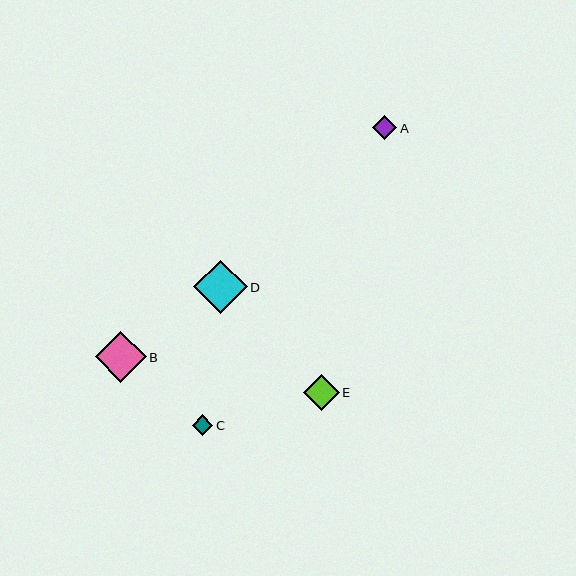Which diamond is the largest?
Diamond D is the largest with a size of approximately 53 pixels.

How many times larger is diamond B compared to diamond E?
Diamond B is approximately 1.4 times the size of diamond E.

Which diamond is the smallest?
Diamond C is the smallest with a size of approximately 21 pixels.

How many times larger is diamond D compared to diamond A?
Diamond D is approximately 2.2 times the size of diamond A.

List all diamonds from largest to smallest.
From largest to smallest: D, B, E, A, C.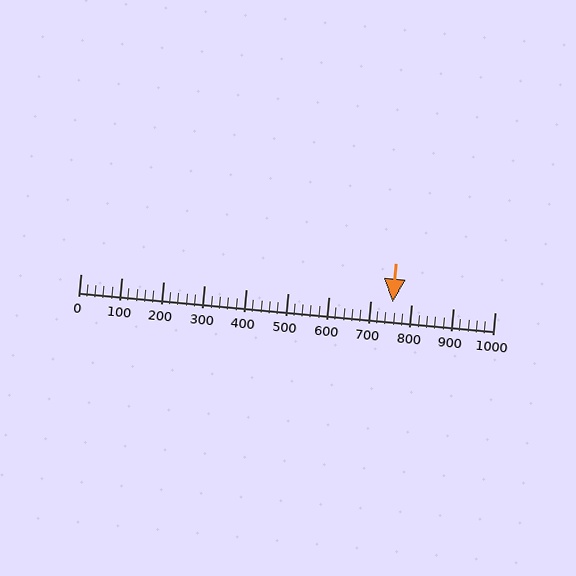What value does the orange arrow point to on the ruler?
The orange arrow points to approximately 755.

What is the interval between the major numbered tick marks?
The major tick marks are spaced 100 units apart.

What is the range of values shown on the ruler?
The ruler shows values from 0 to 1000.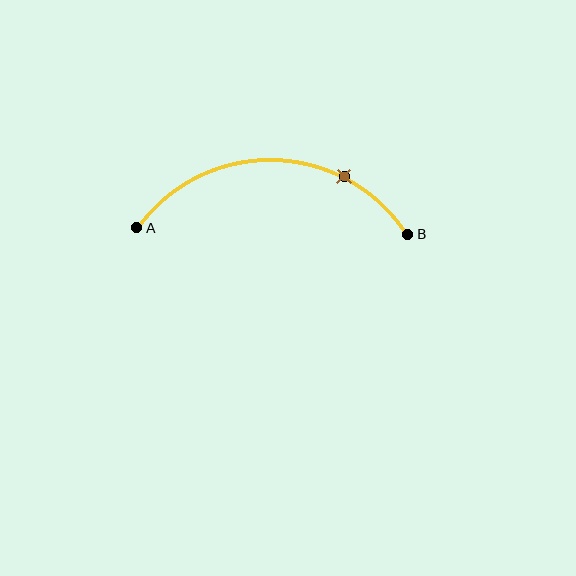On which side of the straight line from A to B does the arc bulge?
The arc bulges above the straight line connecting A and B.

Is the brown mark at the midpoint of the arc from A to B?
No. The brown mark lies on the arc but is closer to endpoint B. The arc midpoint would be at the point on the curve equidistant along the arc from both A and B.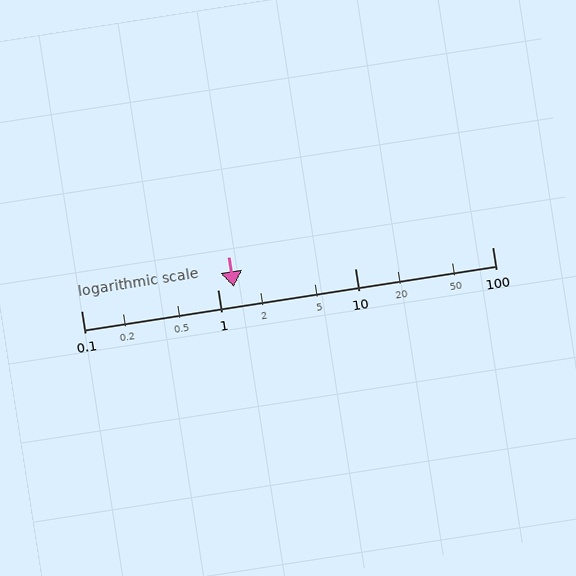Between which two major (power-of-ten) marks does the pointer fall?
The pointer is between 1 and 10.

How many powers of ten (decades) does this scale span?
The scale spans 3 decades, from 0.1 to 100.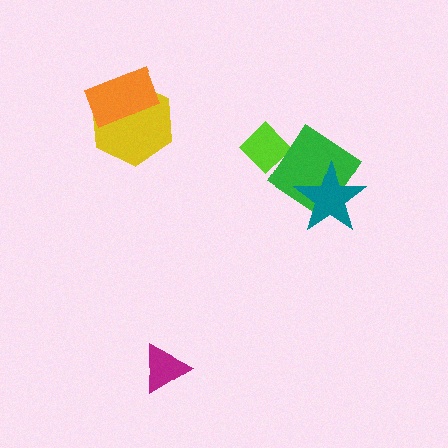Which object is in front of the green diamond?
The teal star is in front of the green diamond.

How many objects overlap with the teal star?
1 object overlaps with the teal star.